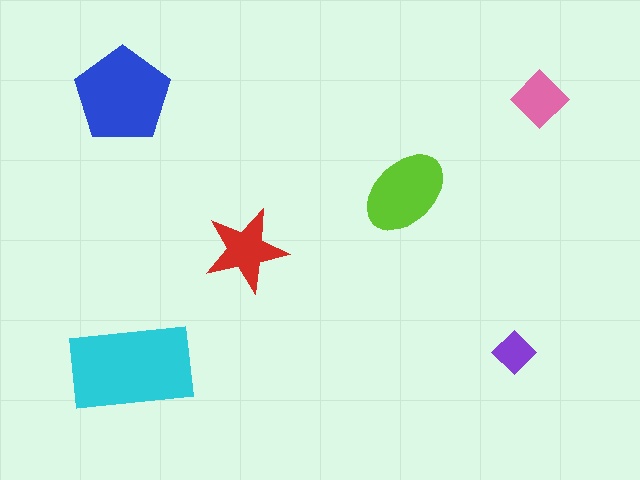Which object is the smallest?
The purple diamond.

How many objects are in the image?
There are 6 objects in the image.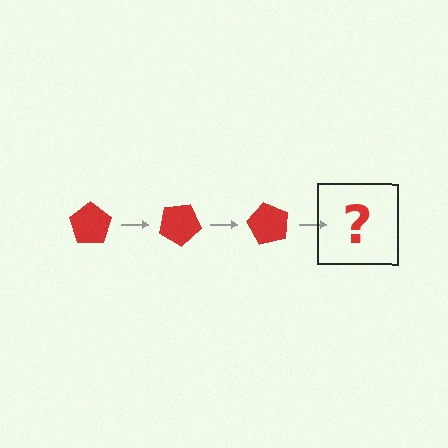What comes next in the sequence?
The next element should be a red pentagon rotated 90 degrees.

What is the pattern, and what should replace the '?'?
The pattern is that the pentagon rotates 30 degrees each step. The '?' should be a red pentagon rotated 90 degrees.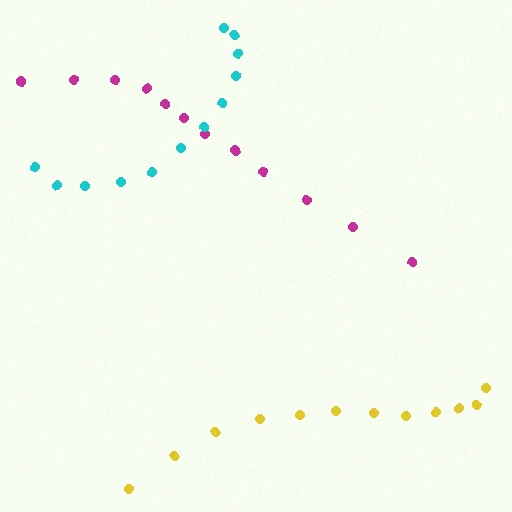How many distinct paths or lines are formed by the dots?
There are 3 distinct paths.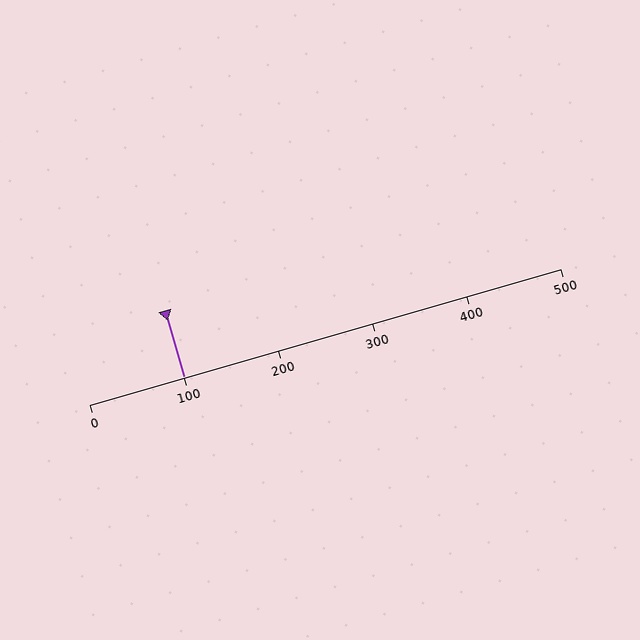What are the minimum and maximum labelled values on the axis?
The axis runs from 0 to 500.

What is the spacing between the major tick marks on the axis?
The major ticks are spaced 100 apart.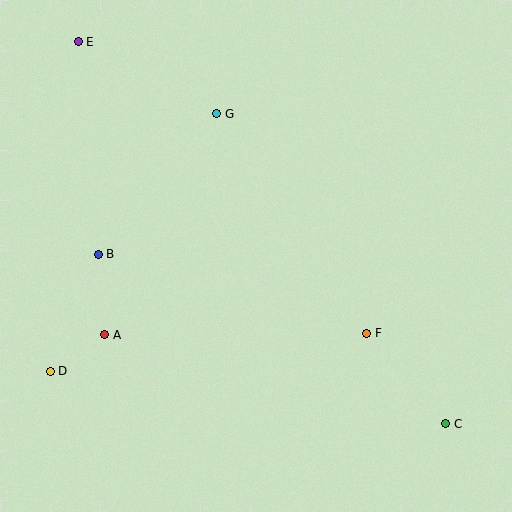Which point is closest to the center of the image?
Point F at (367, 333) is closest to the center.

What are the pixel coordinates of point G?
Point G is at (217, 114).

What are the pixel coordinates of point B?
Point B is at (98, 255).